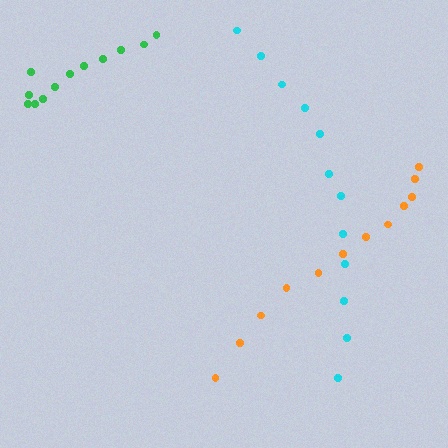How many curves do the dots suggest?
There are 3 distinct paths.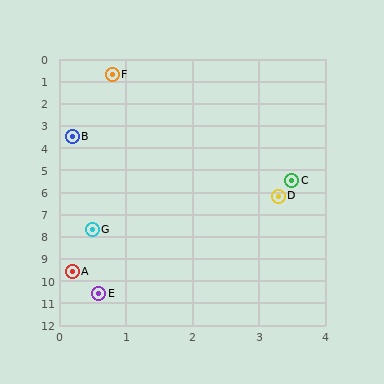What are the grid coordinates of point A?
Point A is at approximately (0.2, 9.6).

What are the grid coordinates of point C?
Point C is at approximately (3.5, 5.5).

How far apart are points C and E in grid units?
Points C and E are about 5.9 grid units apart.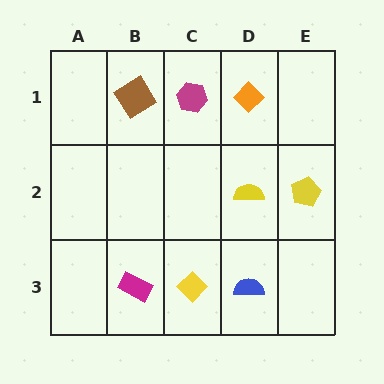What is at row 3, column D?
A blue semicircle.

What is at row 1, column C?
A magenta hexagon.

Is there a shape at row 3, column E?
No, that cell is empty.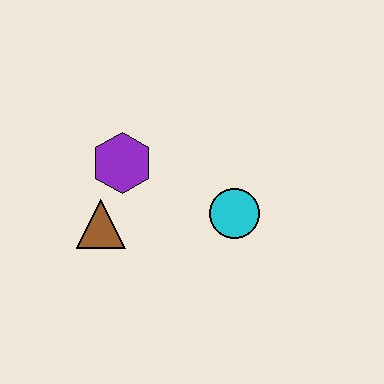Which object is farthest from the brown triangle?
The cyan circle is farthest from the brown triangle.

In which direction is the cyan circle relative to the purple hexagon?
The cyan circle is to the right of the purple hexagon.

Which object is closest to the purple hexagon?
The brown triangle is closest to the purple hexagon.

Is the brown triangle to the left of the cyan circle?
Yes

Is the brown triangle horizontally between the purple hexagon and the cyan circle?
No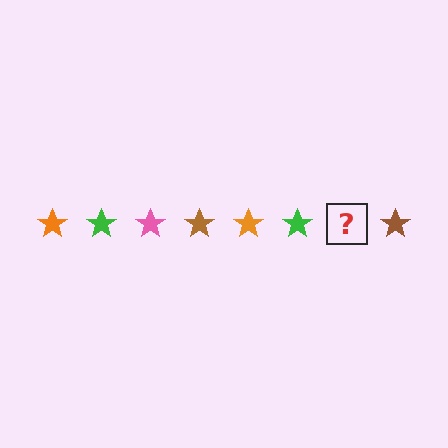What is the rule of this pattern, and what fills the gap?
The rule is that the pattern cycles through orange, green, pink, brown stars. The gap should be filled with a pink star.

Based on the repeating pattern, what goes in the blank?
The blank should be a pink star.